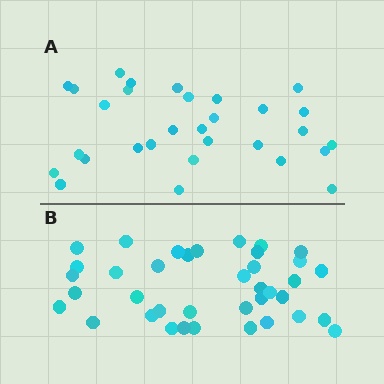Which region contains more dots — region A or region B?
Region B (the bottom region) has more dots.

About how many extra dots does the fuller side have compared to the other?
Region B has roughly 8 or so more dots than region A.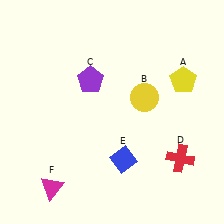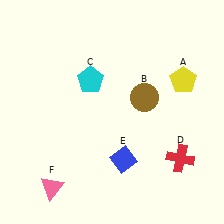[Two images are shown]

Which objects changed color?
B changed from yellow to brown. C changed from purple to cyan. F changed from magenta to pink.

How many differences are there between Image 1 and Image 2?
There are 3 differences between the two images.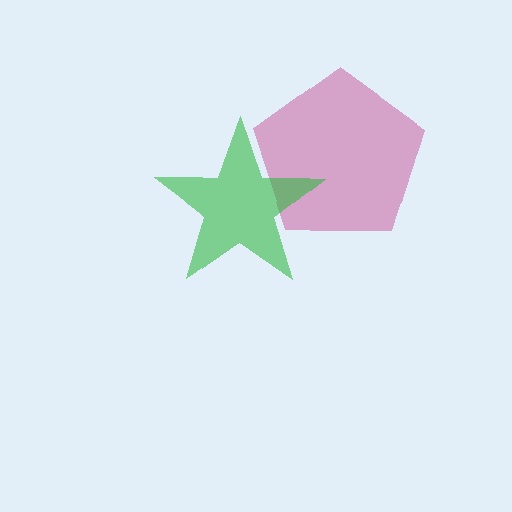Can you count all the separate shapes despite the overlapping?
Yes, there are 2 separate shapes.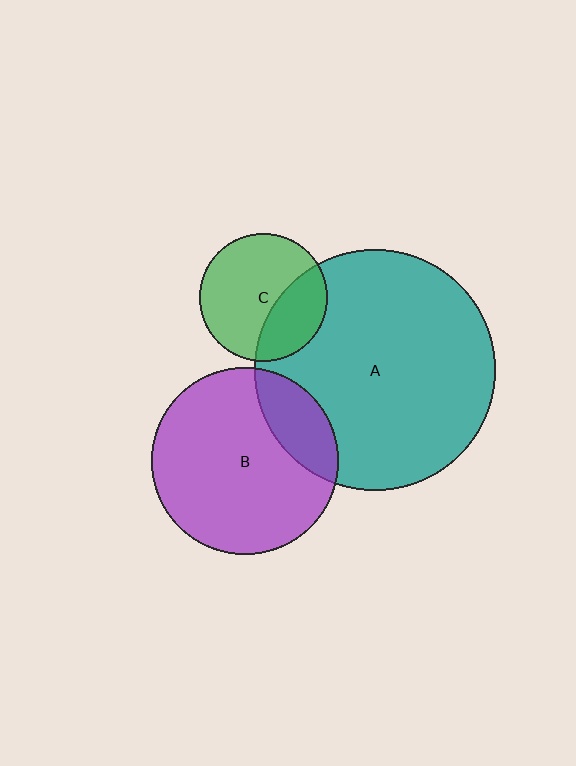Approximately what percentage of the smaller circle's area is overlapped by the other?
Approximately 35%.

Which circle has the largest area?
Circle A (teal).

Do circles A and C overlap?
Yes.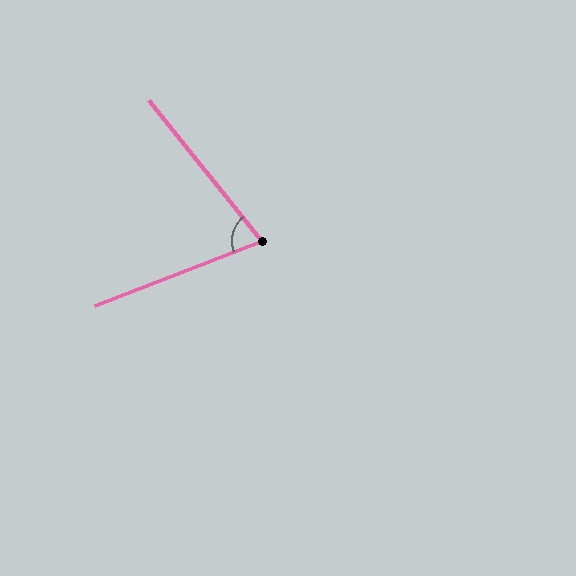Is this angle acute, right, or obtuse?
It is acute.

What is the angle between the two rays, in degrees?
Approximately 73 degrees.